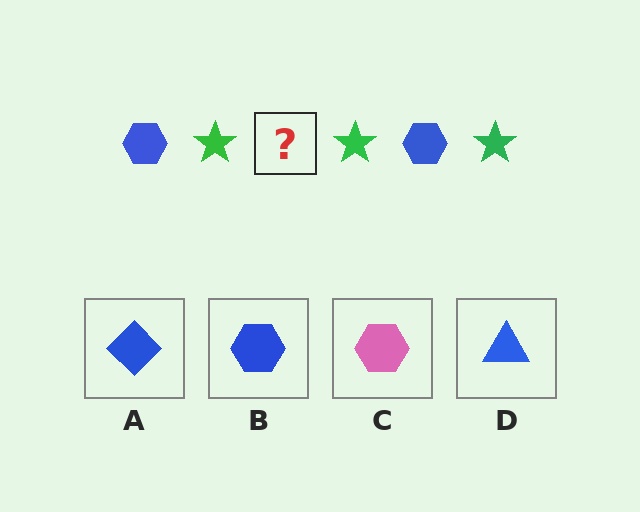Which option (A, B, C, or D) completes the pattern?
B.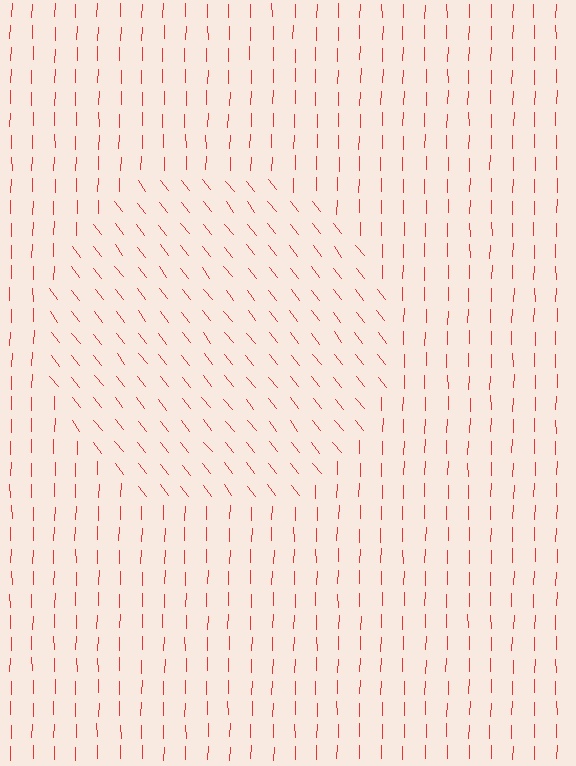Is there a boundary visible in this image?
Yes, there is a texture boundary formed by a change in line orientation.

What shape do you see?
I see a circle.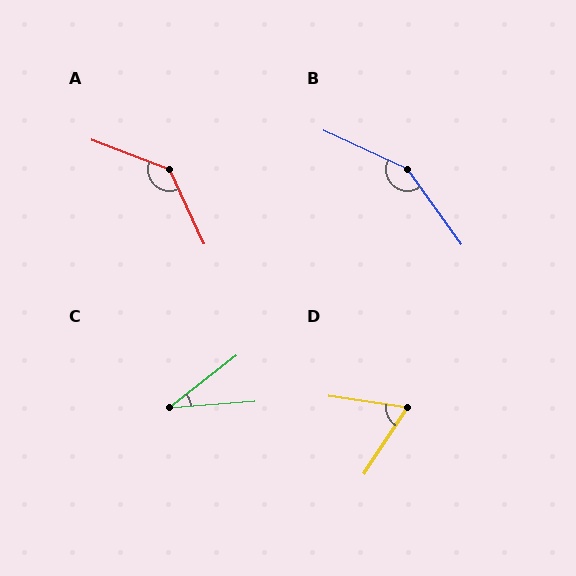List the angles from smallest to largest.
C (34°), D (65°), A (135°), B (151°).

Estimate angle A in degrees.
Approximately 135 degrees.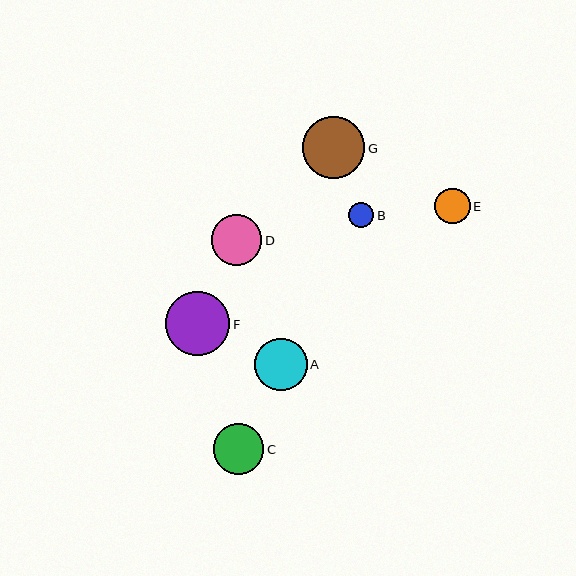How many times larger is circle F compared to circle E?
Circle F is approximately 1.8 times the size of circle E.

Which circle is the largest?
Circle F is the largest with a size of approximately 64 pixels.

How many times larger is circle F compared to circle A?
Circle F is approximately 1.2 times the size of circle A.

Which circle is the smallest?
Circle B is the smallest with a size of approximately 25 pixels.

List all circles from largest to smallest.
From largest to smallest: F, G, A, C, D, E, B.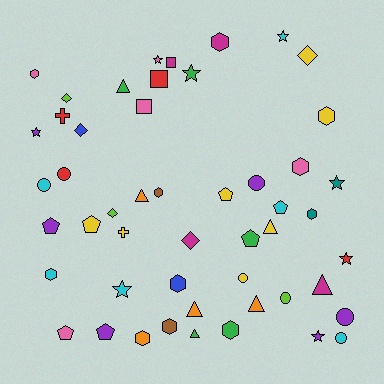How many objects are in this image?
There are 50 objects.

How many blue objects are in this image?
There are 2 blue objects.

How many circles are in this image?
There are 7 circles.